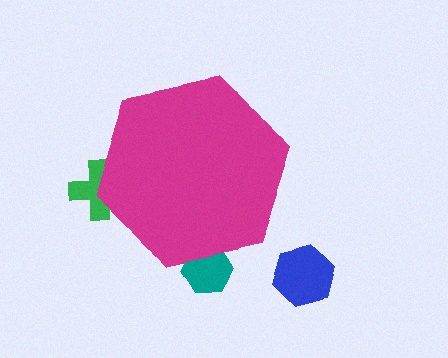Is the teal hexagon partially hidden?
Yes, the teal hexagon is partially hidden behind the magenta hexagon.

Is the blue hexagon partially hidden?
No, the blue hexagon is fully visible.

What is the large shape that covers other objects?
A magenta hexagon.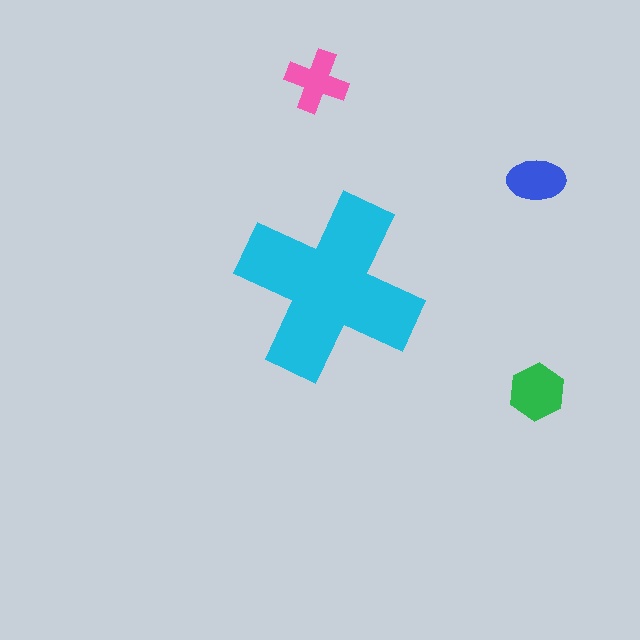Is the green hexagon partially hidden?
No, the green hexagon is fully visible.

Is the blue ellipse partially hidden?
No, the blue ellipse is fully visible.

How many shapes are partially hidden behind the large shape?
0 shapes are partially hidden.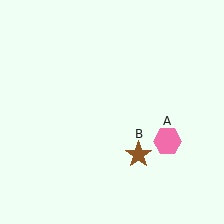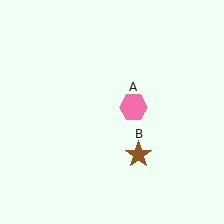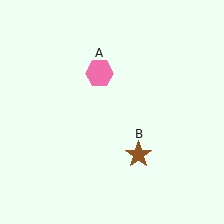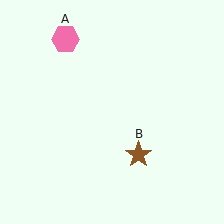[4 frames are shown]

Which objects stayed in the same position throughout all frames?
Brown star (object B) remained stationary.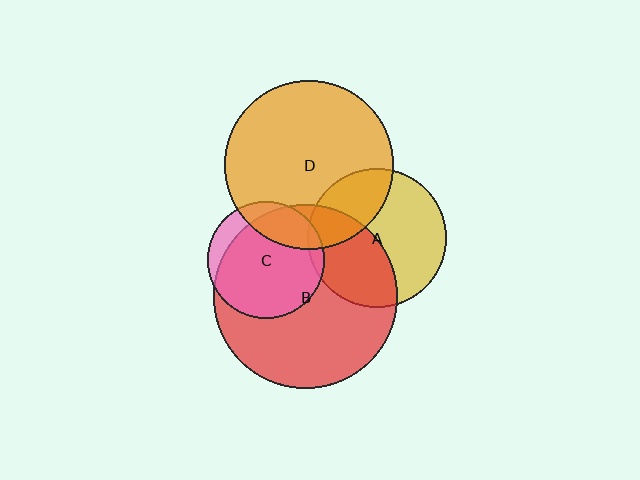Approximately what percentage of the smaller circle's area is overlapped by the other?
Approximately 15%.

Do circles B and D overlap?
Yes.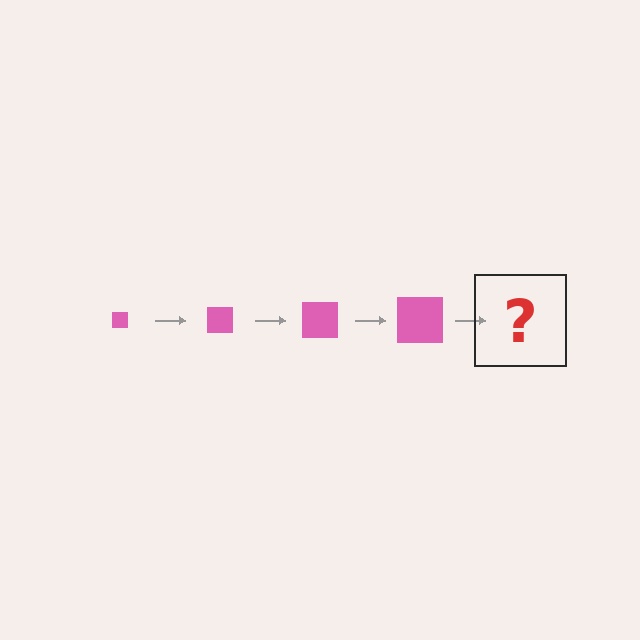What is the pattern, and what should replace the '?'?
The pattern is that the square gets progressively larger each step. The '?' should be a pink square, larger than the previous one.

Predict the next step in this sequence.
The next step is a pink square, larger than the previous one.